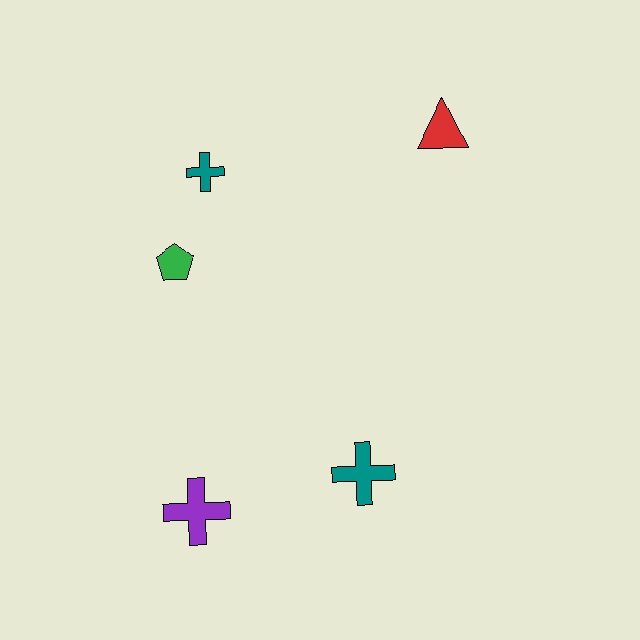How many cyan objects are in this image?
There are no cyan objects.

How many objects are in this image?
There are 5 objects.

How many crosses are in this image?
There are 3 crosses.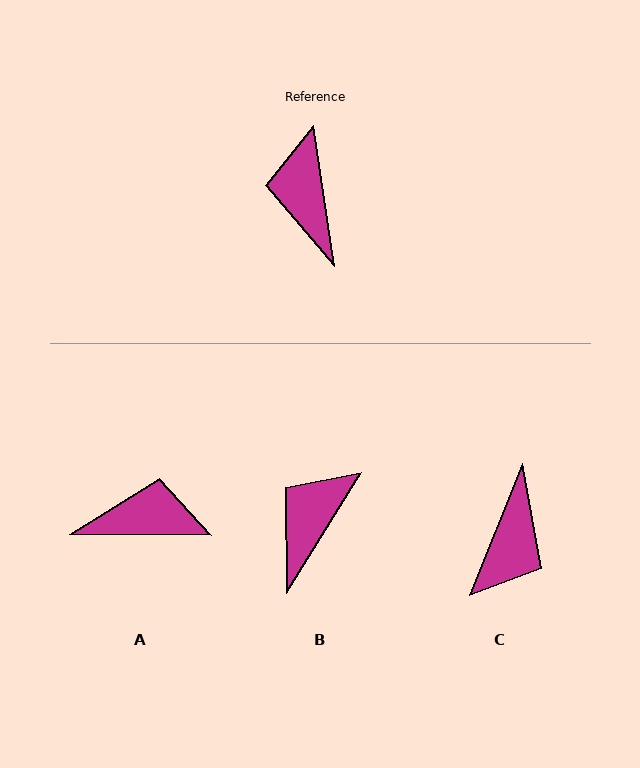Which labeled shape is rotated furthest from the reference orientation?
C, about 150 degrees away.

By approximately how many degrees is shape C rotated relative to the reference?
Approximately 150 degrees counter-clockwise.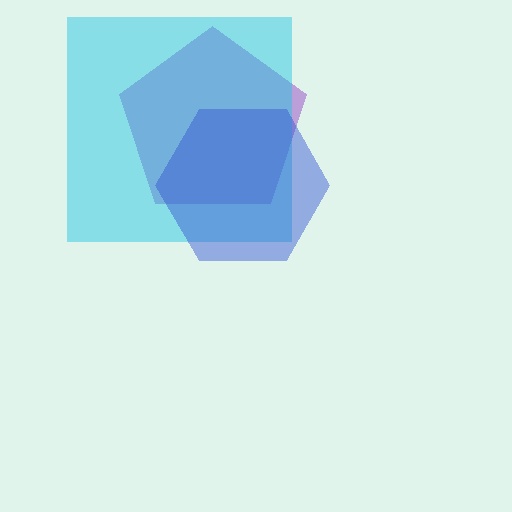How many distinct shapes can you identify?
There are 3 distinct shapes: a purple pentagon, a cyan square, a blue hexagon.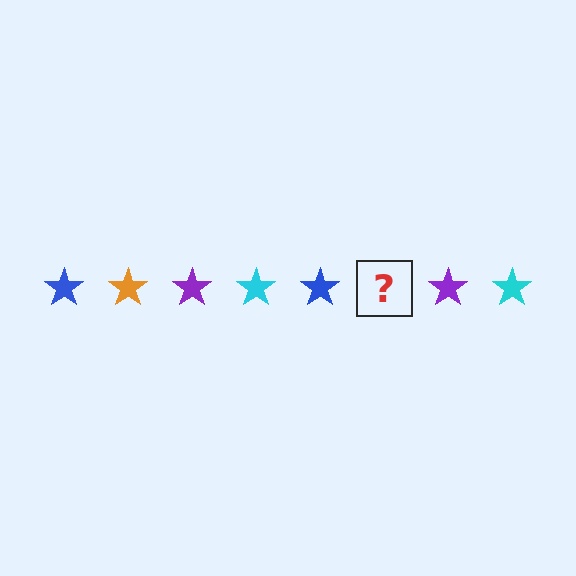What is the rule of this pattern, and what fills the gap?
The rule is that the pattern cycles through blue, orange, purple, cyan stars. The gap should be filled with an orange star.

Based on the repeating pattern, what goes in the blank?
The blank should be an orange star.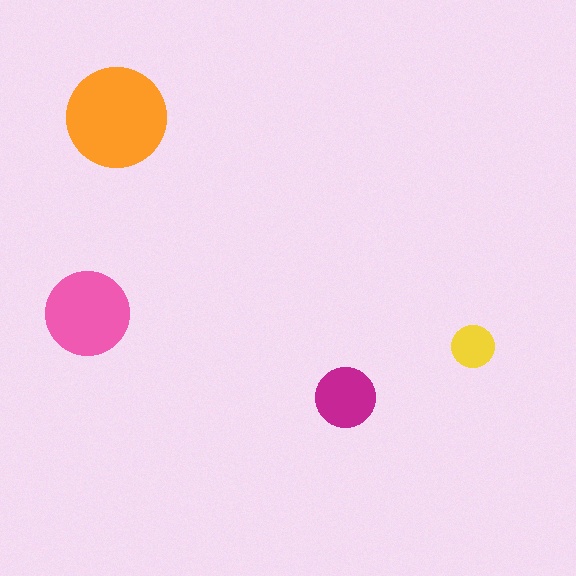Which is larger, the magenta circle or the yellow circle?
The magenta one.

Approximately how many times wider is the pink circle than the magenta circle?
About 1.5 times wider.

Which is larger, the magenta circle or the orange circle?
The orange one.